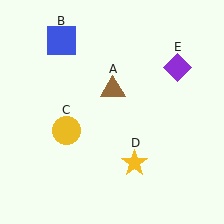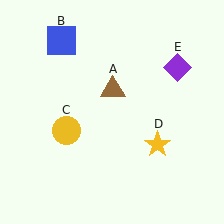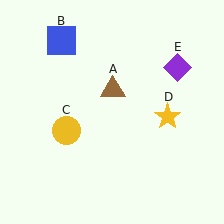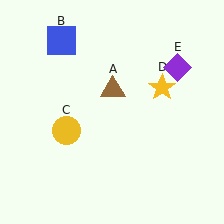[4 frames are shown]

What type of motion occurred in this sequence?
The yellow star (object D) rotated counterclockwise around the center of the scene.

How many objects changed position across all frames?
1 object changed position: yellow star (object D).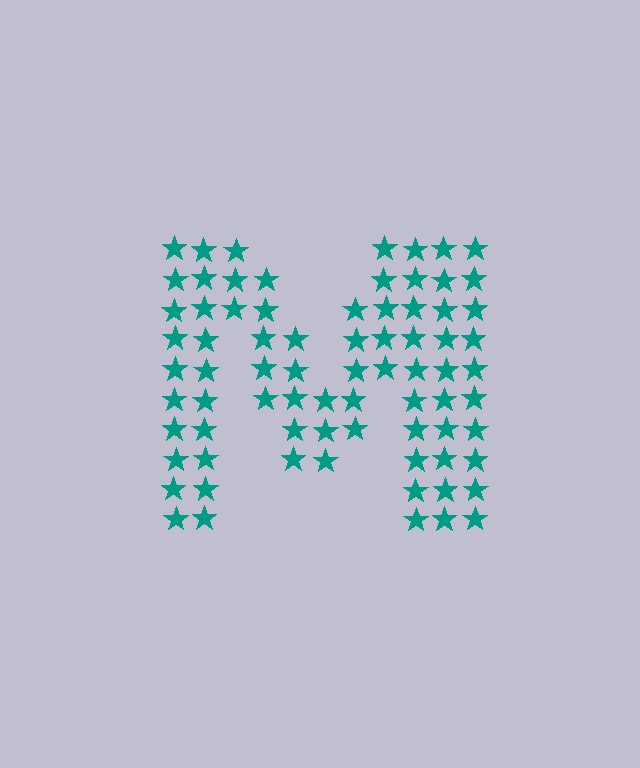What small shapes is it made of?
It is made of small stars.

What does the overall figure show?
The overall figure shows the letter M.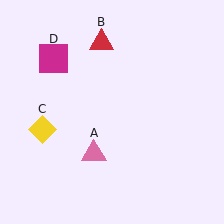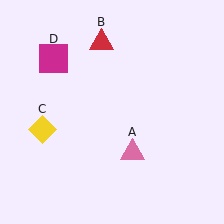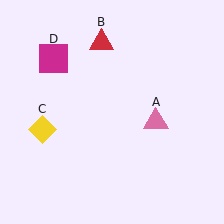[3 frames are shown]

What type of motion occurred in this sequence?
The pink triangle (object A) rotated counterclockwise around the center of the scene.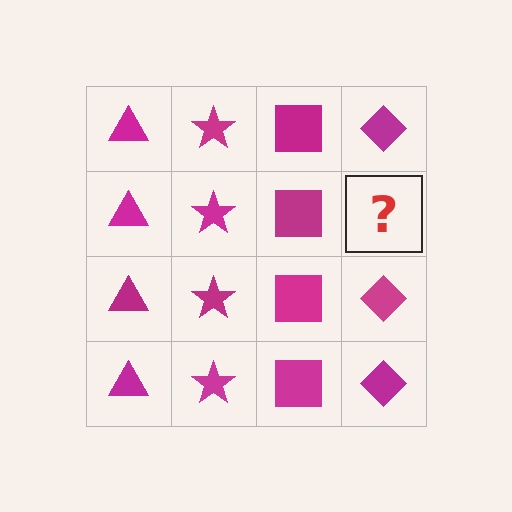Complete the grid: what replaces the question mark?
The question mark should be replaced with a magenta diamond.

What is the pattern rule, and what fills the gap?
The rule is that each column has a consistent shape. The gap should be filled with a magenta diamond.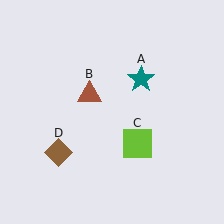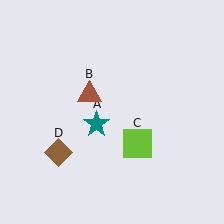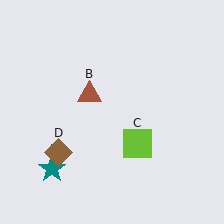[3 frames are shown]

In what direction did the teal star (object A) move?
The teal star (object A) moved down and to the left.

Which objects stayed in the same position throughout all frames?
Brown triangle (object B) and lime square (object C) and brown diamond (object D) remained stationary.